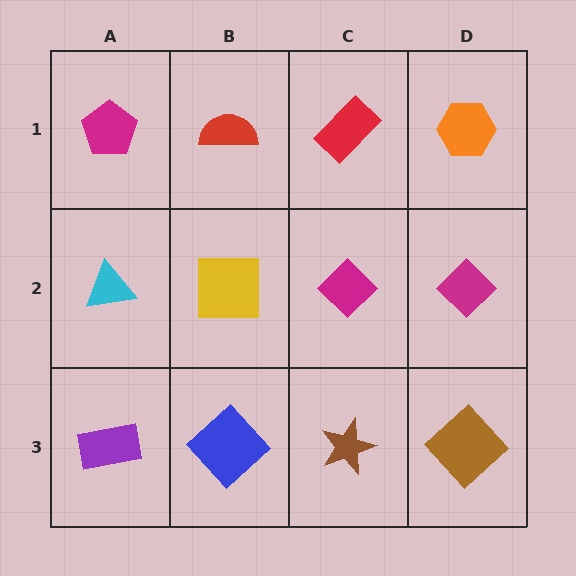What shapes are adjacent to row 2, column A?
A magenta pentagon (row 1, column A), a purple rectangle (row 3, column A), a yellow square (row 2, column B).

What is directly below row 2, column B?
A blue diamond.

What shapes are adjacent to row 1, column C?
A magenta diamond (row 2, column C), a red semicircle (row 1, column B), an orange hexagon (row 1, column D).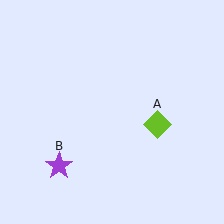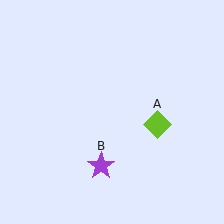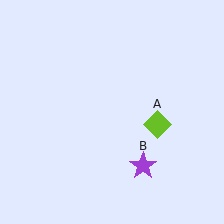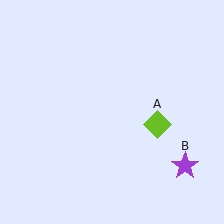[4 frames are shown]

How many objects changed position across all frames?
1 object changed position: purple star (object B).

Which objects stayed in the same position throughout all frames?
Lime diamond (object A) remained stationary.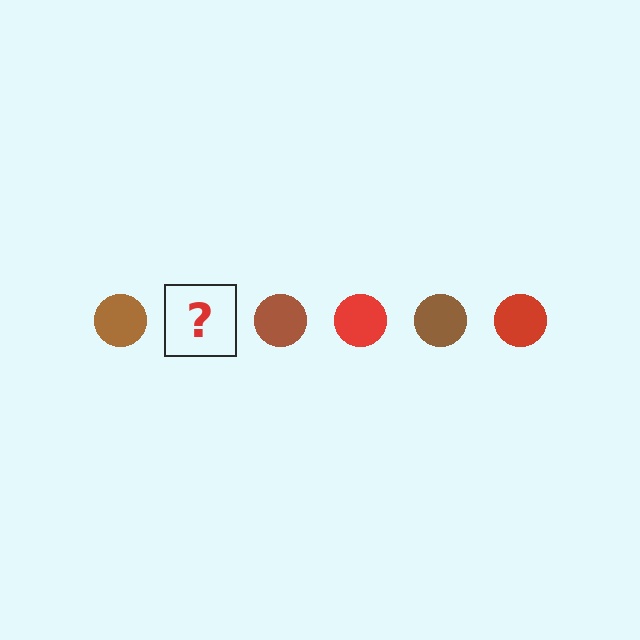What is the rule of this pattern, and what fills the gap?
The rule is that the pattern cycles through brown, red circles. The gap should be filled with a red circle.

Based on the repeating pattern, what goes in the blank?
The blank should be a red circle.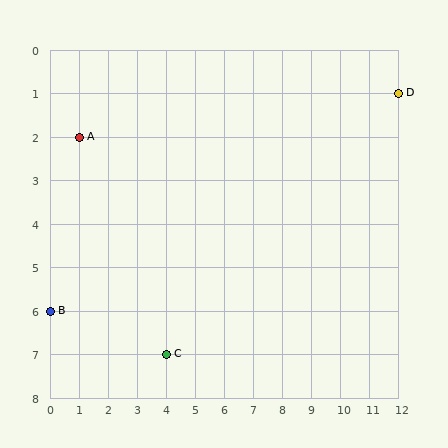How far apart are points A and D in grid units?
Points A and D are 11 columns and 1 row apart (about 11.0 grid units diagonally).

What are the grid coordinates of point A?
Point A is at grid coordinates (1, 2).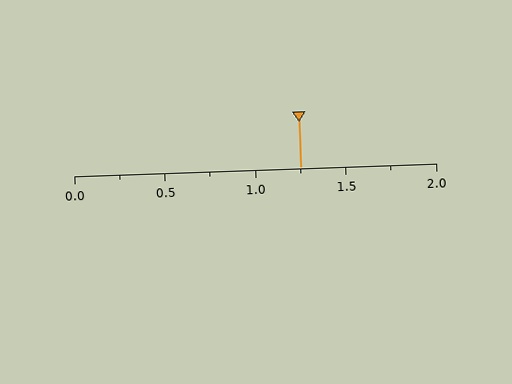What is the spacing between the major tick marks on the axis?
The major ticks are spaced 0.5 apart.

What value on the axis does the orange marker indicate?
The marker indicates approximately 1.25.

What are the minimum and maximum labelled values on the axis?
The axis runs from 0.0 to 2.0.